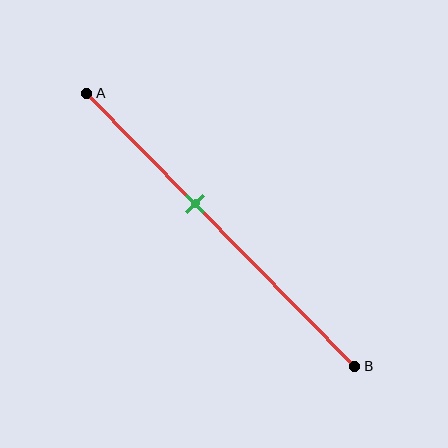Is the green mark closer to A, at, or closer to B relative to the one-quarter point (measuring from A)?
The green mark is closer to point B than the one-quarter point of segment AB.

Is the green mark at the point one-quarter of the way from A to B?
No, the mark is at about 40% from A, not at the 25% one-quarter point.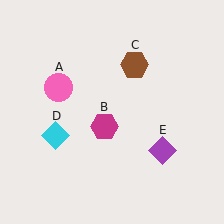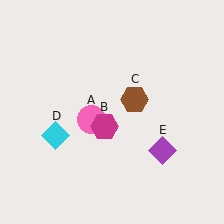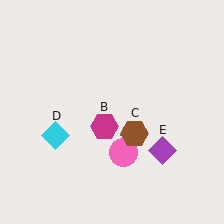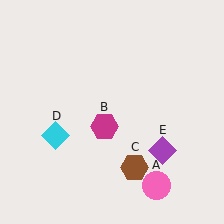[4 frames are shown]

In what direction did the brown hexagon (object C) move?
The brown hexagon (object C) moved down.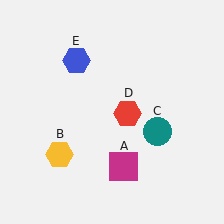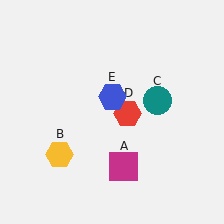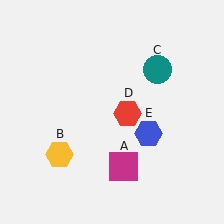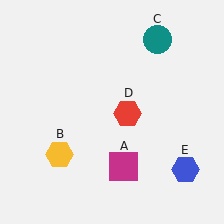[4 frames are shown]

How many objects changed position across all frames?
2 objects changed position: teal circle (object C), blue hexagon (object E).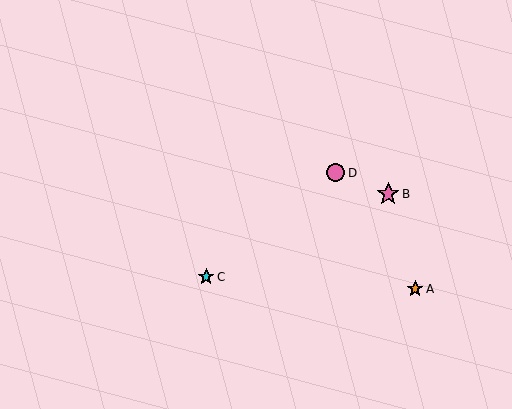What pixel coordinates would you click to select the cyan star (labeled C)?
Click at (206, 277) to select the cyan star C.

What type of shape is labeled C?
Shape C is a cyan star.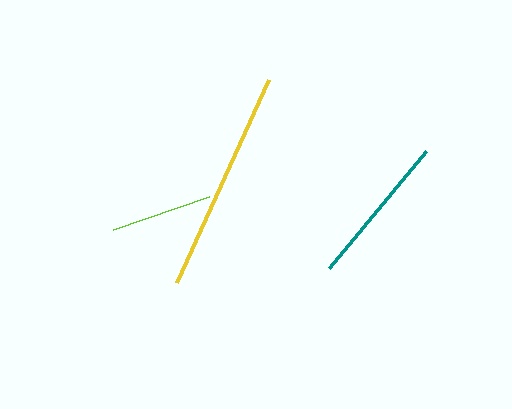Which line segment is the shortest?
The lime line is the shortest at approximately 101 pixels.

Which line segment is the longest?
The yellow line is the longest at approximately 223 pixels.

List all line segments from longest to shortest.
From longest to shortest: yellow, teal, lime.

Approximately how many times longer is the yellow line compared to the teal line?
The yellow line is approximately 1.5 times the length of the teal line.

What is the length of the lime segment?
The lime segment is approximately 101 pixels long.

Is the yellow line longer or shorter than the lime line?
The yellow line is longer than the lime line.